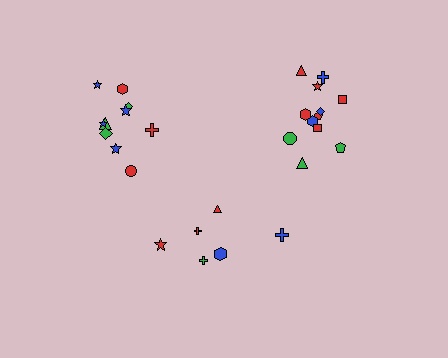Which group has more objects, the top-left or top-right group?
The top-right group.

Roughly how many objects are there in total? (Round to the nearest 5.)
Roughly 30 objects in total.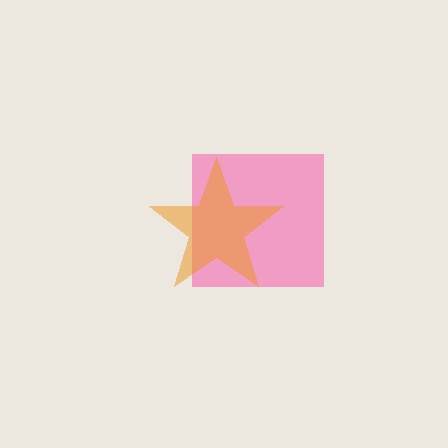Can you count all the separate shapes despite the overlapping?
Yes, there are 2 separate shapes.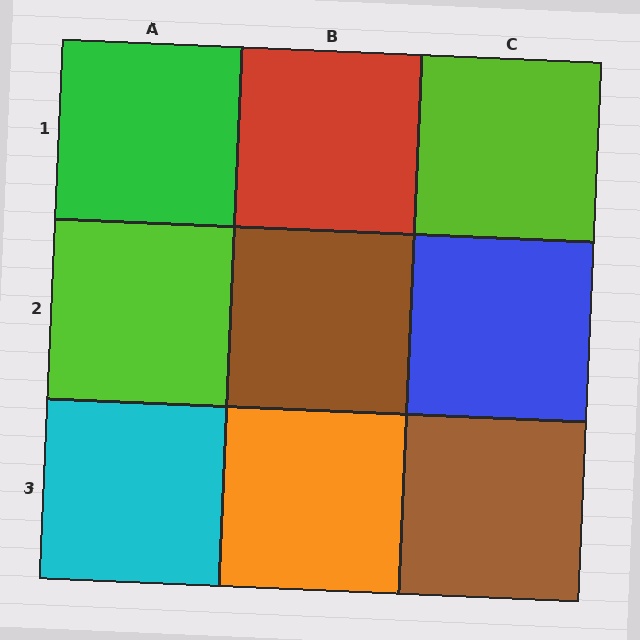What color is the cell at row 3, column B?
Orange.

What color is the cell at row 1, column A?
Green.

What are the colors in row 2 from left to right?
Lime, brown, blue.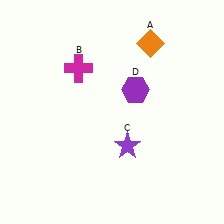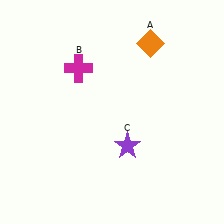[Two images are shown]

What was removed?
The purple hexagon (D) was removed in Image 2.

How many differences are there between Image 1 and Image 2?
There is 1 difference between the two images.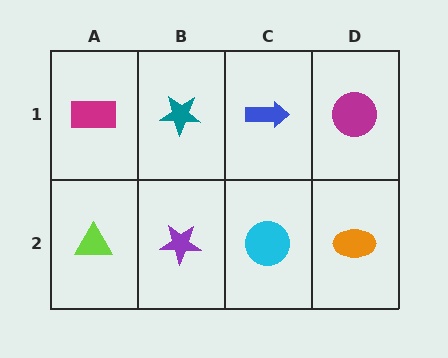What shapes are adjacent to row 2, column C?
A blue arrow (row 1, column C), a purple star (row 2, column B), an orange ellipse (row 2, column D).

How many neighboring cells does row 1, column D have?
2.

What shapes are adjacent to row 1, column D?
An orange ellipse (row 2, column D), a blue arrow (row 1, column C).